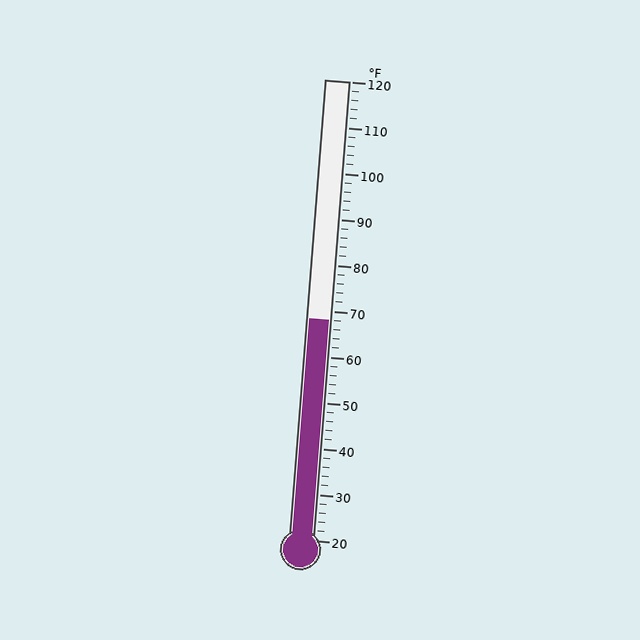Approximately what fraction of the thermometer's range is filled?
The thermometer is filled to approximately 50% of its range.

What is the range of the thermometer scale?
The thermometer scale ranges from 20°F to 120°F.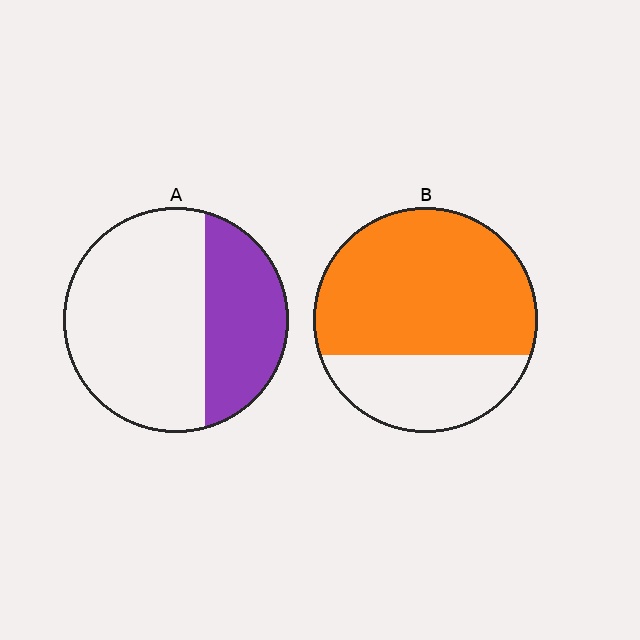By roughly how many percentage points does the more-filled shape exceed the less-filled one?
By roughly 35 percentage points (B over A).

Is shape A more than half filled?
No.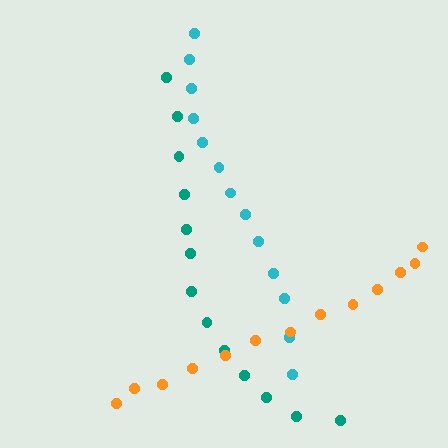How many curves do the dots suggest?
There are 3 distinct paths.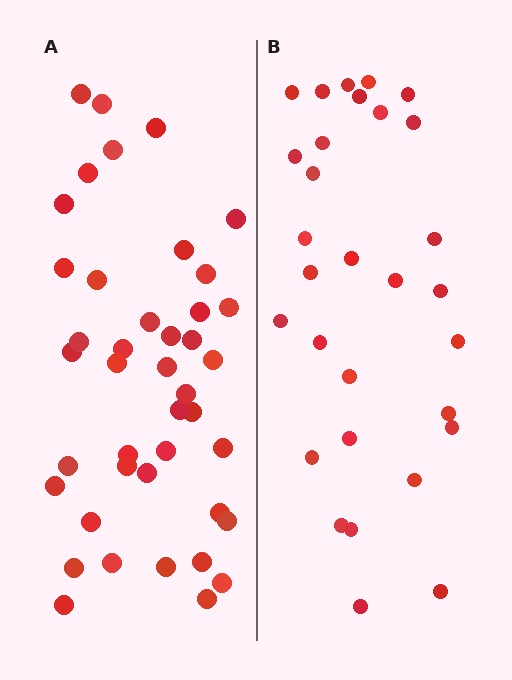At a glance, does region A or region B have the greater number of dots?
Region A (the left region) has more dots.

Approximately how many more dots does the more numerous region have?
Region A has roughly 12 or so more dots than region B.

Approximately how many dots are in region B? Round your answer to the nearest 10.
About 30 dots.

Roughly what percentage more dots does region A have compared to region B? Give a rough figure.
About 40% more.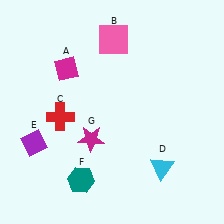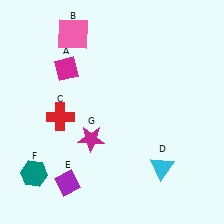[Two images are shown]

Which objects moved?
The objects that moved are: the pink square (B), the purple diamond (E), the teal hexagon (F).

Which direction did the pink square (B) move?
The pink square (B) moved left.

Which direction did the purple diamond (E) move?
The purple diamond (E) moved down.